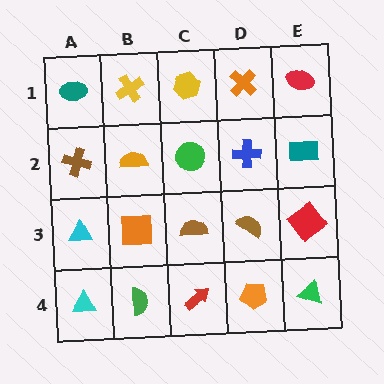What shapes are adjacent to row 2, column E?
A red ellipse (row 1, column E), a red diamond (row 3, column E), a blue cross (row 2, column D).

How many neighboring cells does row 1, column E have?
2.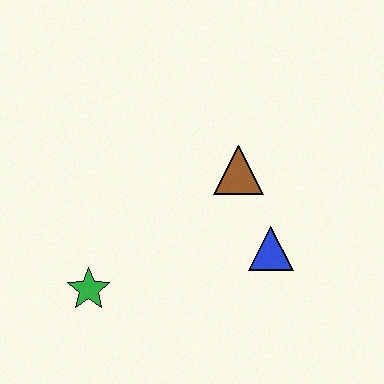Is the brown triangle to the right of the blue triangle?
No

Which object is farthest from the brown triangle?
The green star is farthest from the brown triangle.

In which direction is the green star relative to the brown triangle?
The green star is to the left of the brown triangle.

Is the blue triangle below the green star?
No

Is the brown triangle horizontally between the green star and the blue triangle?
Yes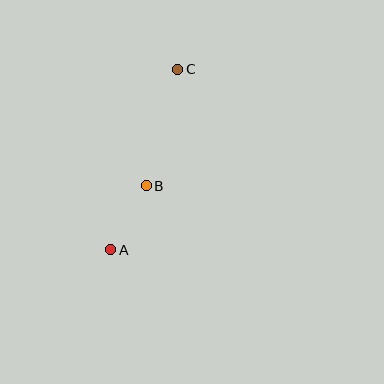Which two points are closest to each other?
Points A and B are closest to each other.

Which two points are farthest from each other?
Points A and C are farthest from each other.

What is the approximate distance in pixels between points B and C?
The distance between B and C is approximately 121 pixels.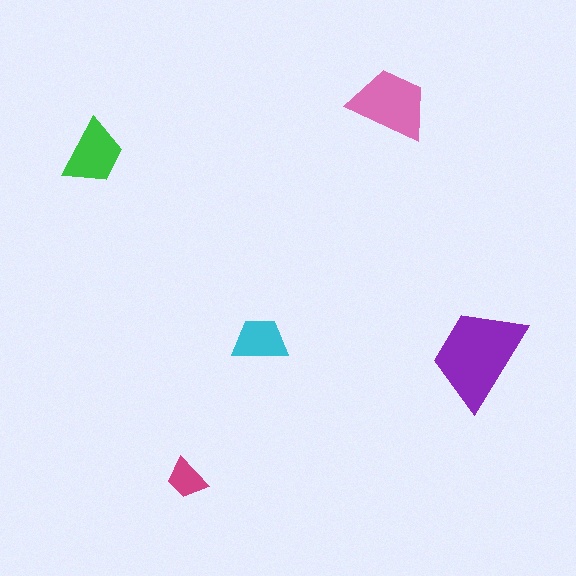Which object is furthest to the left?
The green trapezoid is leftmost.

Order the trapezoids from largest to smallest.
the purple one, the pink one, the green one, the cyan one, the magenta one.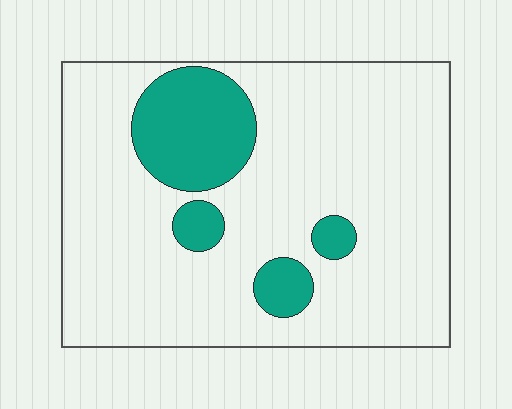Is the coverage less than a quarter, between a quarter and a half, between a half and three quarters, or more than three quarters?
Less than a quarter.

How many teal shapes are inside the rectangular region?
4.